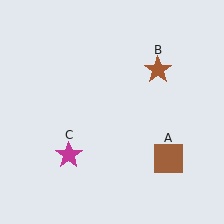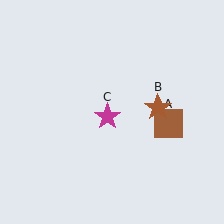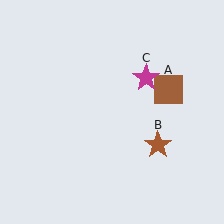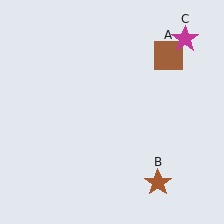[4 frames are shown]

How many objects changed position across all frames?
3 objects changed position: brown square (object A), brown star (object B), magenta star (object C).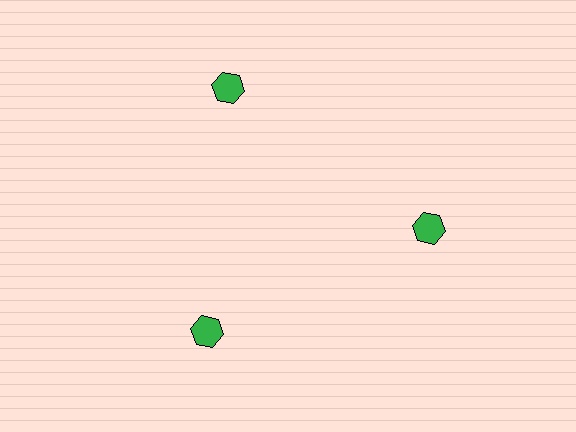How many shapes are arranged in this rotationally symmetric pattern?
There are 3 shapes, arranged in 3 groups of 1.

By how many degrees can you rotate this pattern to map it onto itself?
The pattern maps onto itself every 120 degrees of rotation.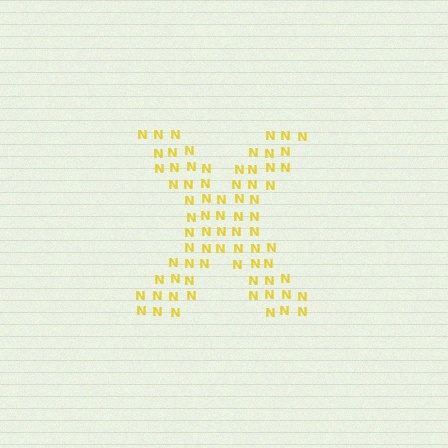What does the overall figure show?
The overall figure shows the letter X.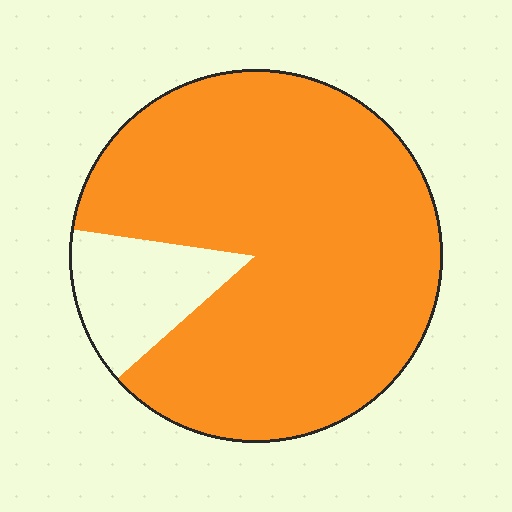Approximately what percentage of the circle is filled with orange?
Approximately 85%.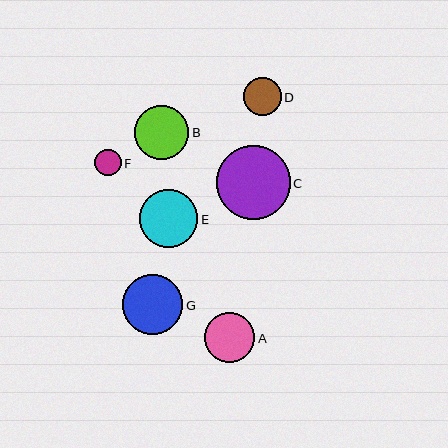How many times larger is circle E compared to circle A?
Circle E is approximately 1.2 times the size of circle A.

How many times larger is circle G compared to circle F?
Circle G is approximately 2.3 times the size of circle F.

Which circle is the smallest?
Circle F is the smallest with a size of approximately 26 pixels.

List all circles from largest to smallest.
From largest to smallest: C, G, E, B, A, D, F.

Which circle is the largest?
Circle C is the largest with a size of approximately 74 pixels.